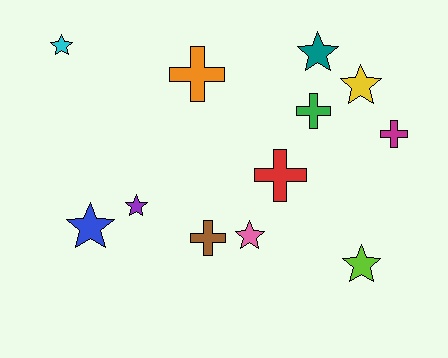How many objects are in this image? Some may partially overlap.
There are 12 objects.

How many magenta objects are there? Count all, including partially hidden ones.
There is 1 magenta object.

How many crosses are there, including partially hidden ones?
There are 5 crosses.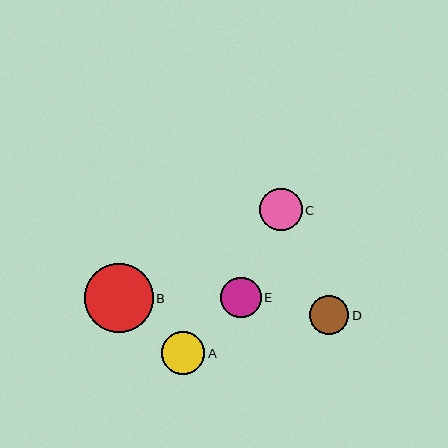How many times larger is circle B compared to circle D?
Circle B is approximately 1.8 times the size of circle D.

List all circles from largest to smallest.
From largest to smallest: B, A, C, E, D.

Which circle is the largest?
Circle B is the largest with a size of approximately 69 pixels.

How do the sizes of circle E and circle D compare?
Circle E and circle D are approximately the same size.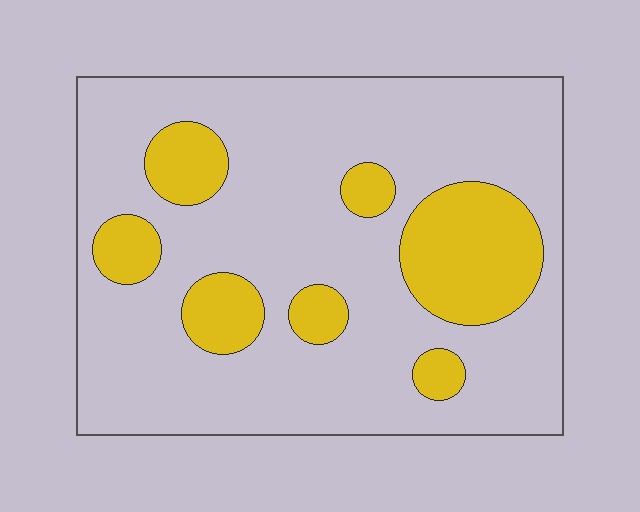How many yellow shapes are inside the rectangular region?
7.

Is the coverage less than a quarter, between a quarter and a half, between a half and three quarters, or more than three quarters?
Less than a quarter.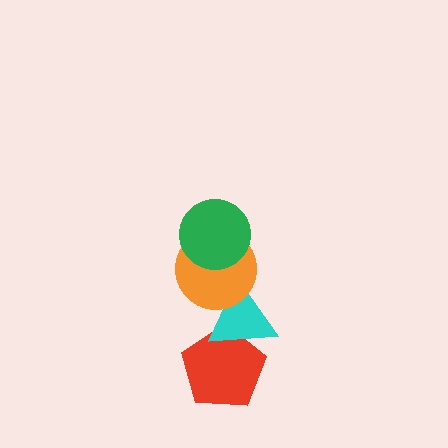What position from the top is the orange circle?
The orange circle is 2nd from the top.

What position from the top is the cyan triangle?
The cyan triangle is 3rd from the top.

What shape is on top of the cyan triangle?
The orange circle is on top of the cyan triangle.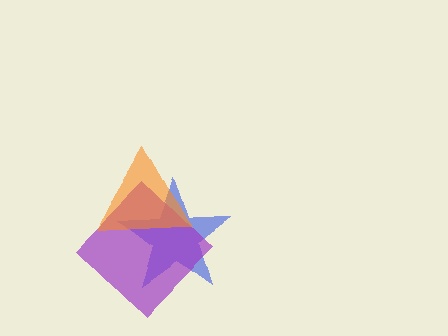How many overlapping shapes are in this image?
There are 3 overlapping shapes in the image.